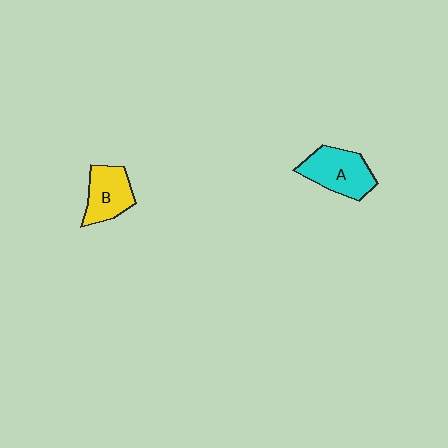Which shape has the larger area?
Shape A (cyan).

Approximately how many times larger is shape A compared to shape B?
Approximately 1.2 times.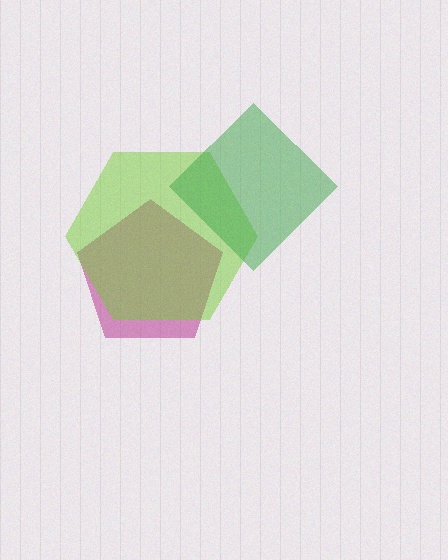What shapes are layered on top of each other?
The layered shapes are: a magenta pentagon, a lime hexagon, a green diamond.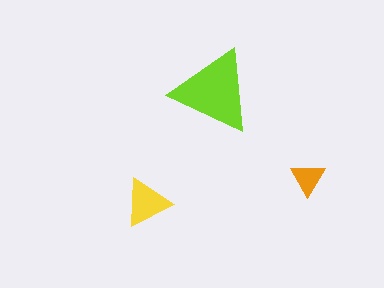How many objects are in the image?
There are 3 objects in the image.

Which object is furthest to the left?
The yellow triangle is leftmost.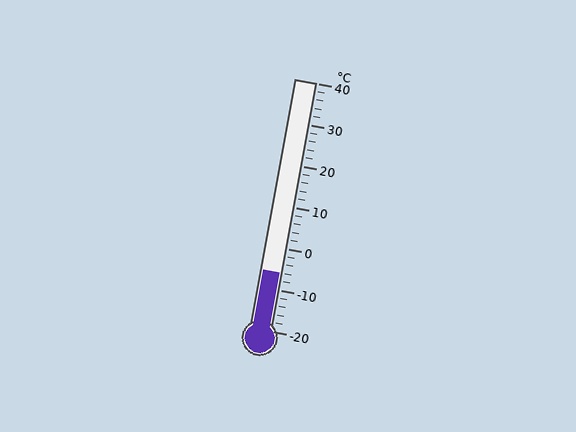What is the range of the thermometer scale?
The thermometer scale ranges from -20°C to 40°C.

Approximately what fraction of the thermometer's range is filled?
The thermometer is filled to approximately 25% of its range.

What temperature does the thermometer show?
The thermometer shows approximately -6°C.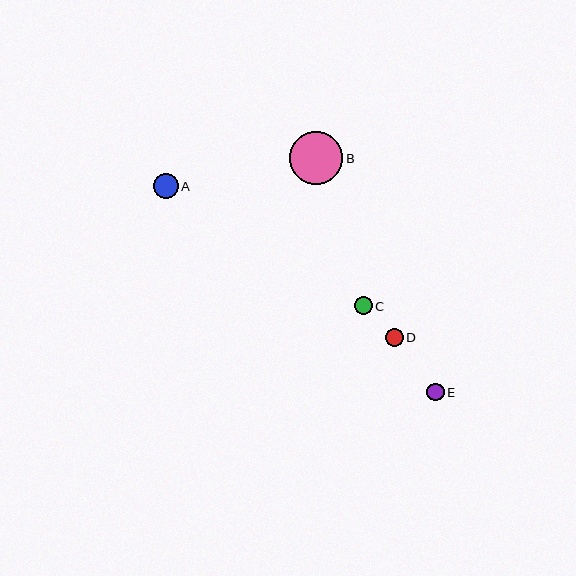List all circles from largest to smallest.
From largest to smallest: B, A, D, C, E.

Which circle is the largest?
Circle B is the largest with a size of approximately 53 pixels.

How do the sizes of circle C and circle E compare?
Circle C and circle E are approximately the same size.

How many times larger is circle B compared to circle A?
Circle B is approximately 2.1 times the size of circle A.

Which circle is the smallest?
Circle E is the smallest with a size of approximately 17 pixels.